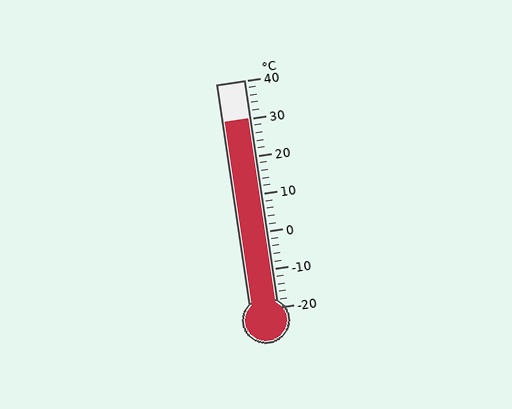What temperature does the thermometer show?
The thermometer shows approximately 30°C.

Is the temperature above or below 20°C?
The temperature is above 20°C.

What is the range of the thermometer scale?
The thermometer scale ranges from -20°C to 40°C.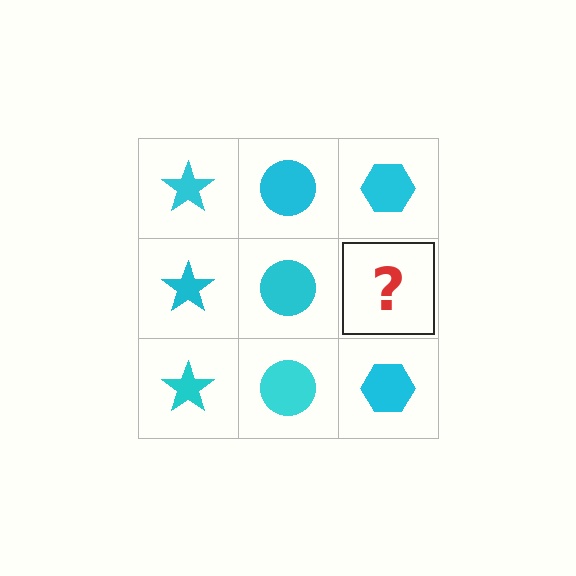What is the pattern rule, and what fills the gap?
The rule is that each column has a consistent shape. The gap should be filled with a cyan hexagon.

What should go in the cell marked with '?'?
The missing cell should contain a cyan hexagon.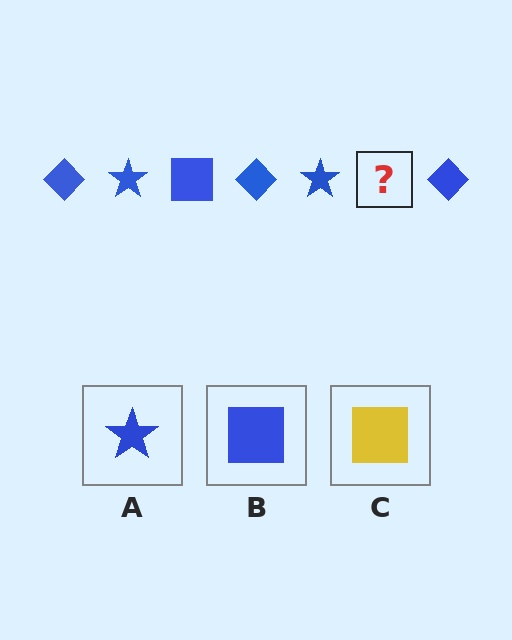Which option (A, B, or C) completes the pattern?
B.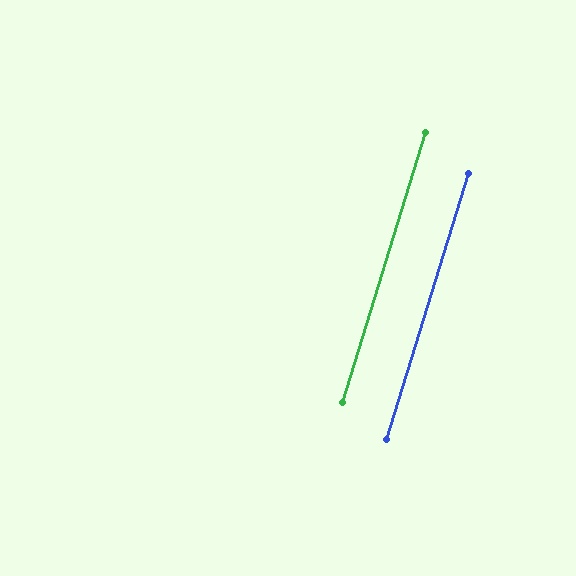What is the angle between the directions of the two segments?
Approximately 0 degrees.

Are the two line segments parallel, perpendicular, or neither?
Parallel — their directions differ by only 0.0°.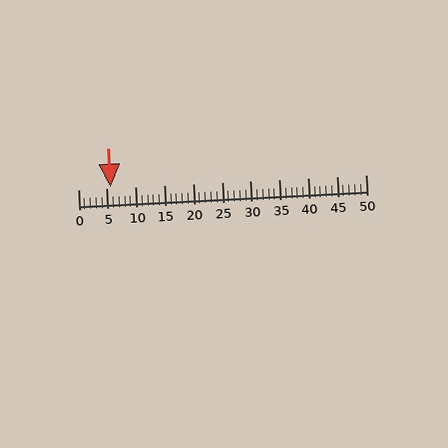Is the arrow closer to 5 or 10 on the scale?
The arrow is closer to 5.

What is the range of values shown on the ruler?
The ruler shows values from 0 to 50.